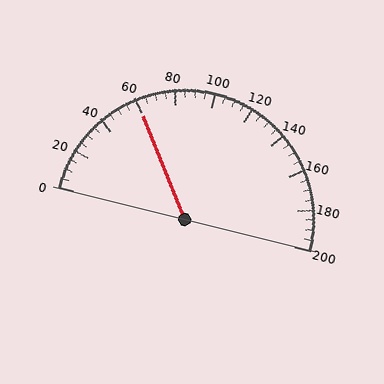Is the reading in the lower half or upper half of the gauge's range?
The reading is in the lower half of the range (0 to 200).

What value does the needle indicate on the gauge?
The needle indicates approximately 60.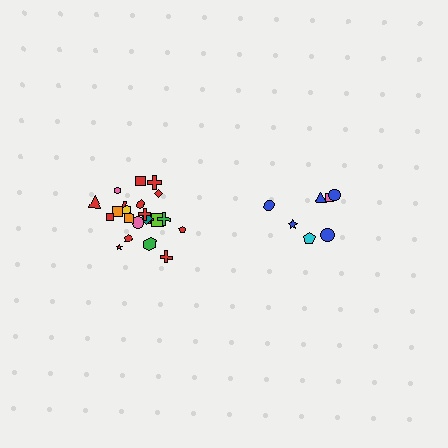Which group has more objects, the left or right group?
The left group.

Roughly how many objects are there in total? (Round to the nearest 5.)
Roughly 30 objects in total.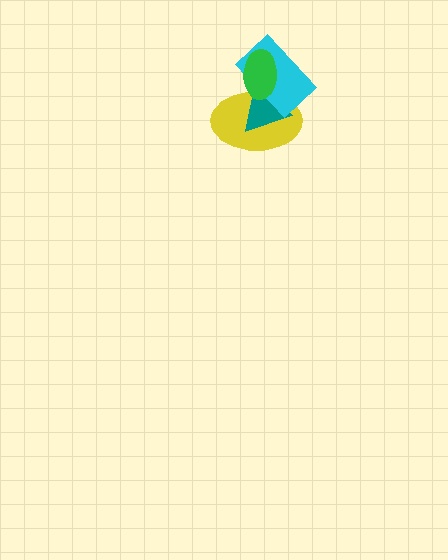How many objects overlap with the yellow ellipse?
3 objects overlap with the yellow ellipse.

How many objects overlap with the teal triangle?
3 objects overlap with the teal triangle.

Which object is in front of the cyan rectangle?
The green ellipse is in front of the cyan rectangle.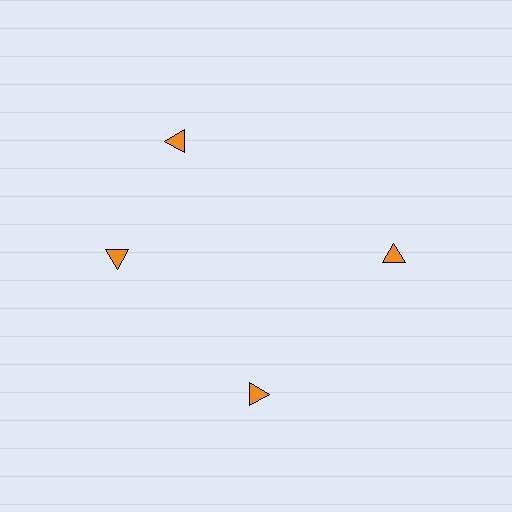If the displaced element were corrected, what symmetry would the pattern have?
It would have 4-fold rotational symmetry — the pattern would map onto itself every 90 degrees.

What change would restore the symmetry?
The symmetry would be restored by rotating it back into even spacing with its neighbors so that all 4 triangles sit at equal angles and equal distance from the center.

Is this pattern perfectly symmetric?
No. The 4 orange triangles are arranged in a ring, but one element near the 12 o'clock position is rotated out of alignment along the ring, breaking the 4-fold rotational symmetry.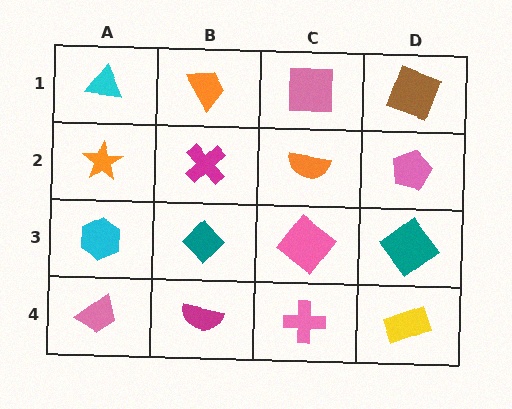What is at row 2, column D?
A pink pentagon.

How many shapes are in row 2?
4 shapes.